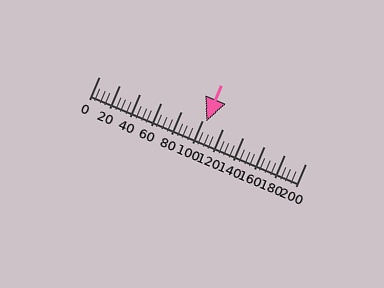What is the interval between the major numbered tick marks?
The major tick marks are spaced 20 units apart.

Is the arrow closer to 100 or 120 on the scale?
The arrow is closer to 100.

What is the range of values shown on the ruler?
The ruler shows values from 0 to 200.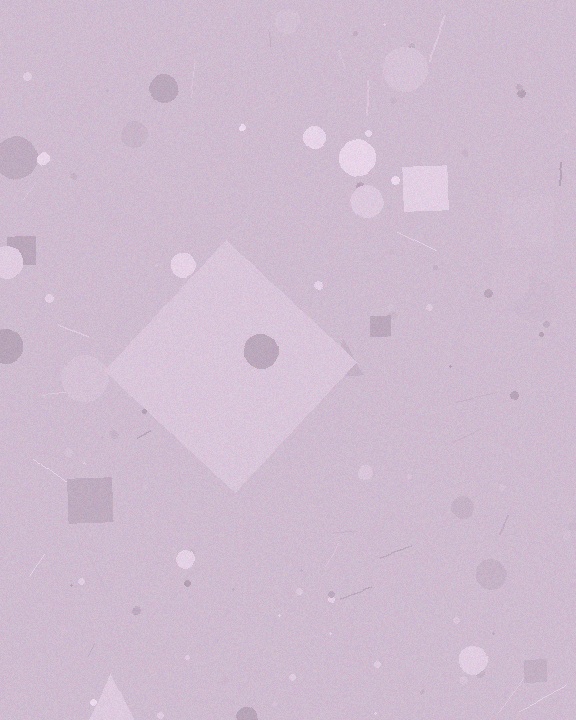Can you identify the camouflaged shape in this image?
The camouflaged shape is a diamond.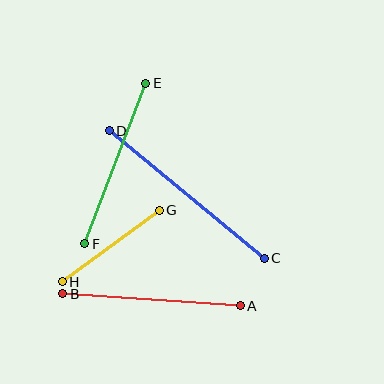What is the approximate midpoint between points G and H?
The midpoint is at approximately (111, 246) pixels.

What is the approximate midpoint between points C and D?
The midpoint is at approximately (187, 195) pixels.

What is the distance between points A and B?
The distance is approximately 178 pixels.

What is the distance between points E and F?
The distance is approximately 171 pixels.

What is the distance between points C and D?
The distance is approximately 201 pixels.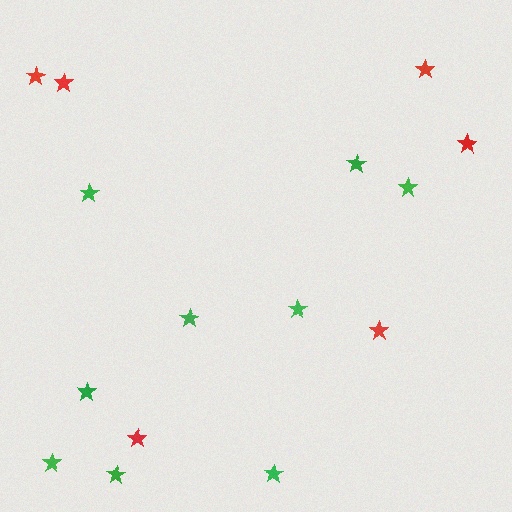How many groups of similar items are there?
There are 2 groups: one group of red stars (6) and one group of green stars (9).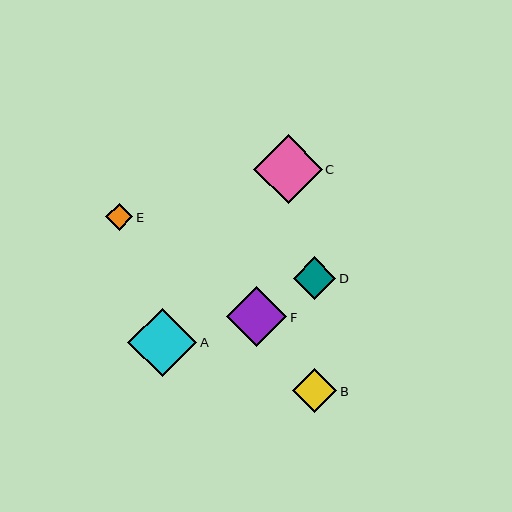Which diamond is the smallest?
Diamond E is the smallest with a size of approximately 27 pixels.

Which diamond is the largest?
Diamond A is the largest with a size of approximately 69 pixels.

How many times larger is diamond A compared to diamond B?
Diamond A is approximately 1.6 times the size of diamond B.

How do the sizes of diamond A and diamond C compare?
Diamond A and diamond C are approximately the same size.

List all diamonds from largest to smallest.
From largest to smallest: A, C, F, B, D, E.